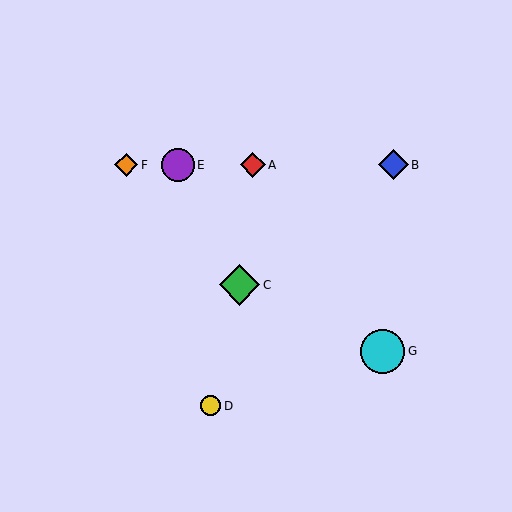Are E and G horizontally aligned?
No, E is at y≈165 and G is at y≈351.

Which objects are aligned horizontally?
Objects A, B, E, F are aligned horizontally.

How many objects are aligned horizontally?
4 objects (A, B, E, F) are aligned horizontally.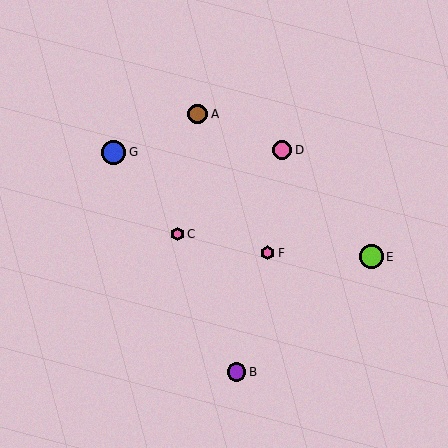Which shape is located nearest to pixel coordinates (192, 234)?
The pink hexagon (labeled C) at (178, 234) is nearest to that location.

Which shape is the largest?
The blue circle (labeled G) is the largest.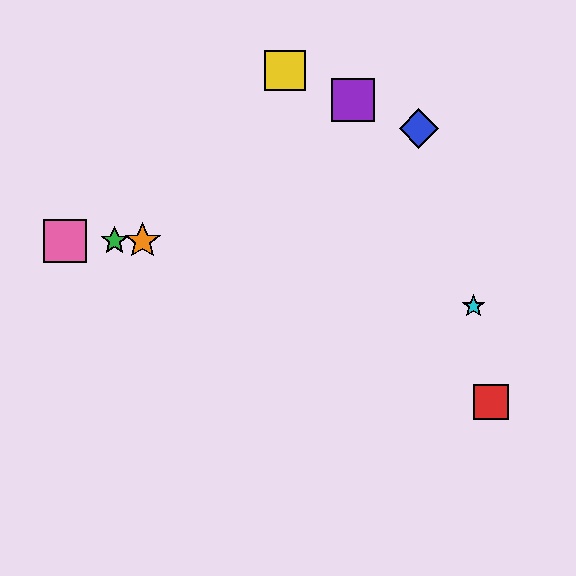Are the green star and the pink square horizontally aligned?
Yes, both are at y≈241.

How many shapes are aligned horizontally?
3 shapes (the green star, the orange star, the pink square) are aligned horizontally.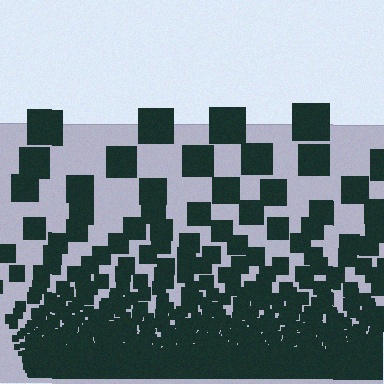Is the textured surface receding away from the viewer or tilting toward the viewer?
The surface appears to tilt toward the viewer. Texture elements get larger and sparser toward the top.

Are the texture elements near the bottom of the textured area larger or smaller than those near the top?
Smaller. The gradient is inverted — elements near the bottom are smaller and denser.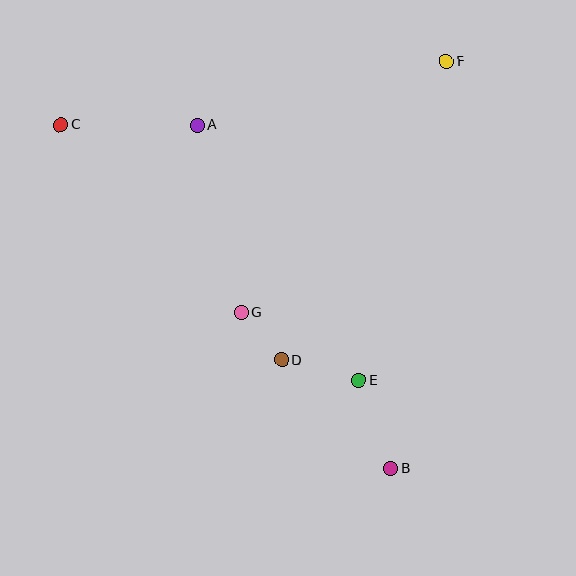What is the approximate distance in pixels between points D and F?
The distance between D and F is approximately 341 pixels.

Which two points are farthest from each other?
Points B and C are farthest from each other.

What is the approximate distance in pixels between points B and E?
The distance between B and E is approximately 94 pixels.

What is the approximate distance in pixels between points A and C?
The distance between A and C is approximately 136 pixels.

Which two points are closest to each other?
Points D and G are closest to each other.